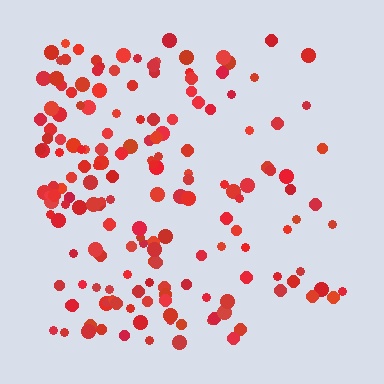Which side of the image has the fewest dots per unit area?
The right.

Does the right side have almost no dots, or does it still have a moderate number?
Still a moderate number, just noticeably fewer than the left.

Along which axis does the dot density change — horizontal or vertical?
Horizontal.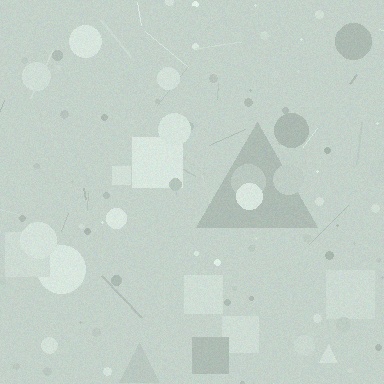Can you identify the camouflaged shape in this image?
The camouflaged shape is a triangle.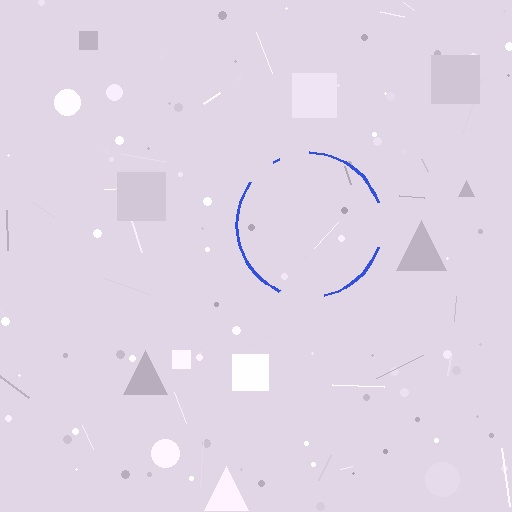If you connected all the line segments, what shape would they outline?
They would outline a circle.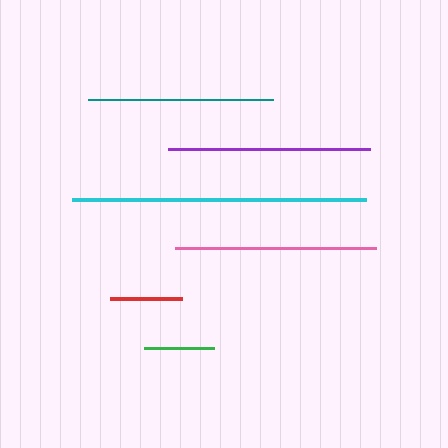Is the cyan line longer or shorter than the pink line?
The cyan line is longer than the pink line.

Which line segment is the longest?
The cyan line is the longest at approximately 294 pixels.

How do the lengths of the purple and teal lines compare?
The purple and teal lines are approximately the same length.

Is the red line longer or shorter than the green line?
The red line is longer than the green line.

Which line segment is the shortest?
The green line is the shortest at approximately 70 pixels.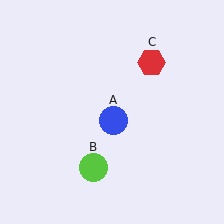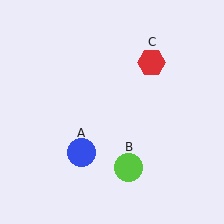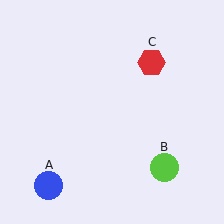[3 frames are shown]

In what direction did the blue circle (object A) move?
The blue circle (object A) moved down and to the left.